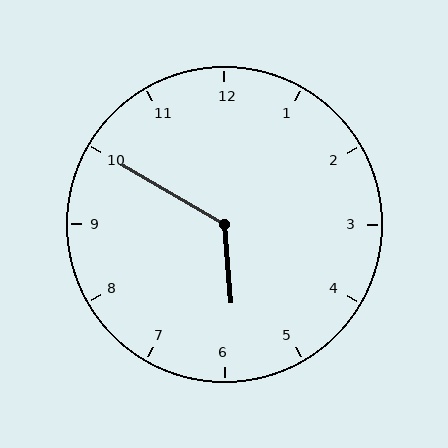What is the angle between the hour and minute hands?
Approximately 125 degrees.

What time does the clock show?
5:50.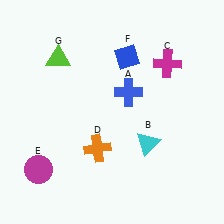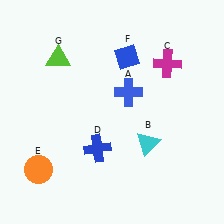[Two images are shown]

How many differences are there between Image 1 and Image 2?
There are 2 differences between the two images.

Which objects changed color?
D changed from orange to blue. E changed from magenta to orange.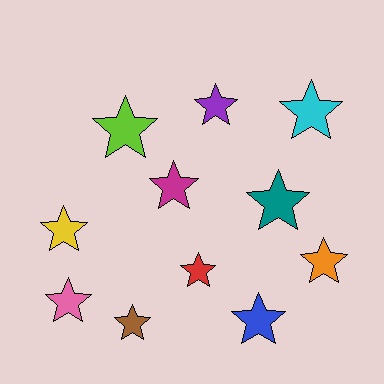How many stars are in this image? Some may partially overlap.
There are 11 stars.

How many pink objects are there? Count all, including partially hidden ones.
There is 1 pink object.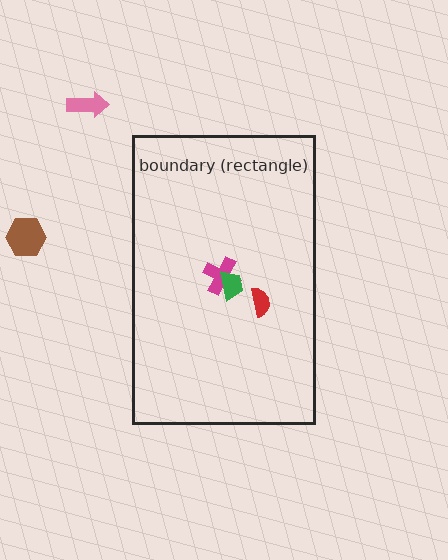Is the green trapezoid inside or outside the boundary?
Inside.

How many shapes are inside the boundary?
3 inside, 2 outside.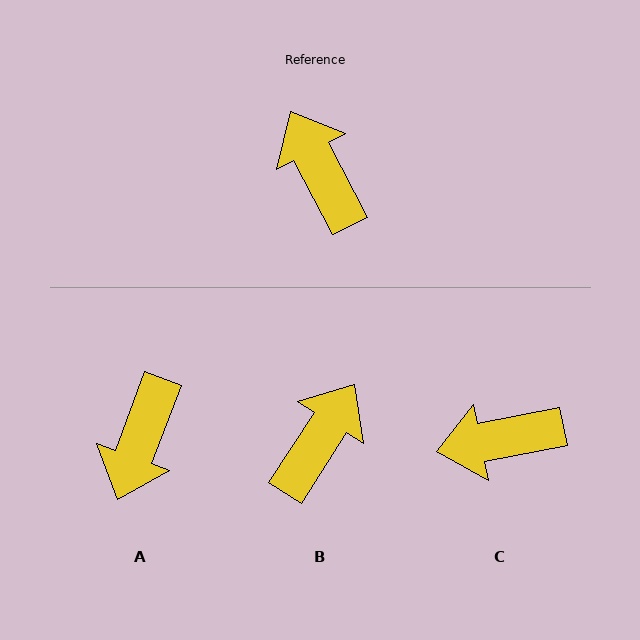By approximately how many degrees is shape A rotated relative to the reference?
Approximately 132 degrees counter-clockwise.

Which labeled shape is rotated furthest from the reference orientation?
A, about 132 degrees away.